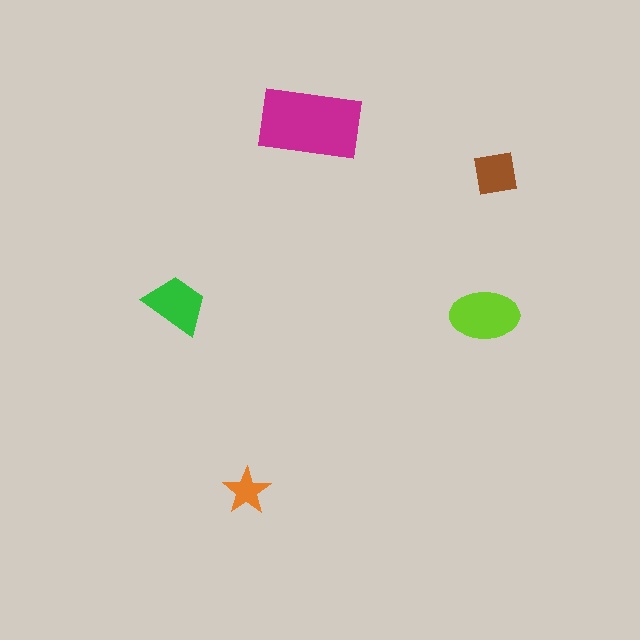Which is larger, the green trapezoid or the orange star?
The green trapezoid.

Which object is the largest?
The magenta rectangle.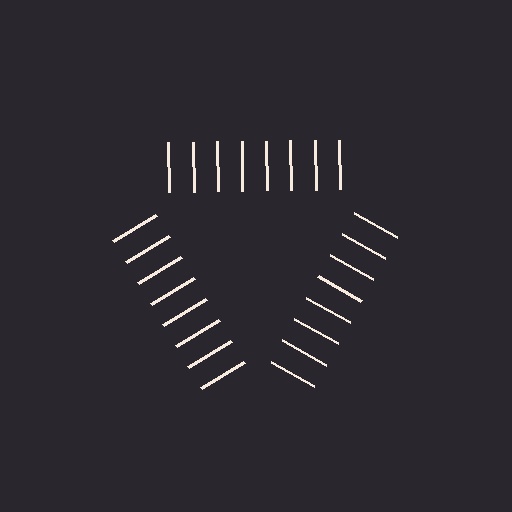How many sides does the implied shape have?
3 sides — the line-ends trace a triangle.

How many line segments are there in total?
24 — 8 along each of the 3 edges.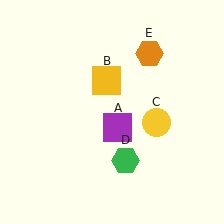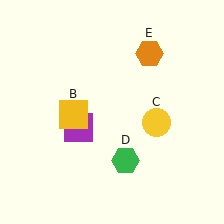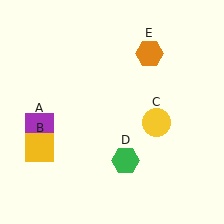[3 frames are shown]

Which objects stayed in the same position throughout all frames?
Yellow circle (object C) and green hexagon (object D) and orange hexagon (object E) remained stationary.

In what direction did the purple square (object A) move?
The purple square (object A) moved left.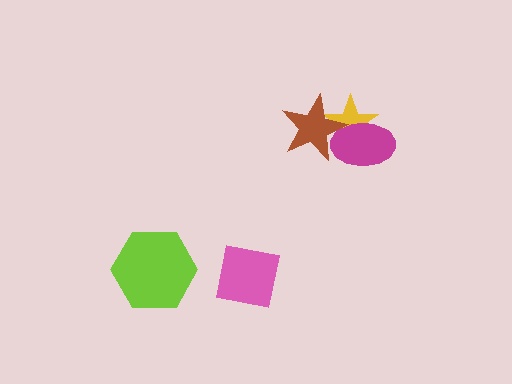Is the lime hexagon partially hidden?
No, no other shape covers it.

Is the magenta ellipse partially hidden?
Yes, it is partially covered by another shape.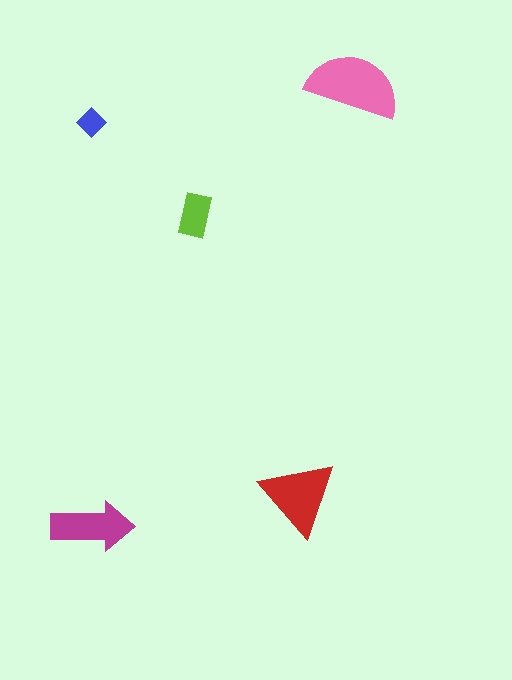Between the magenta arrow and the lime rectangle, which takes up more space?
The magenta arrow.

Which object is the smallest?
The blue diamond.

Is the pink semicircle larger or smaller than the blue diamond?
Larger.